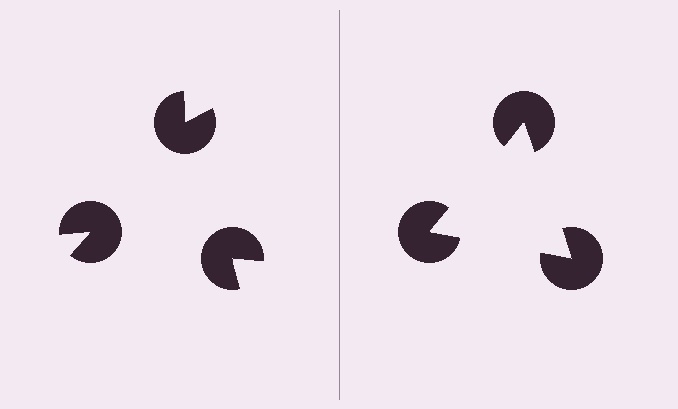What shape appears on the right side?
An illusory triangle.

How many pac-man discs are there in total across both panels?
6 — 3 on each side.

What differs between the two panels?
The pac-man discs are positioned identically on both sides; only the wedge orientations differ. On the right they align to a triangle; on the left they are misaligned.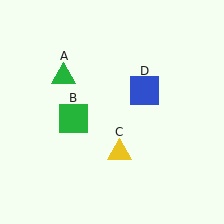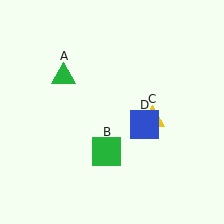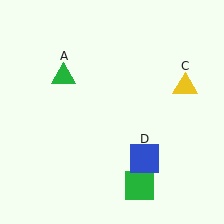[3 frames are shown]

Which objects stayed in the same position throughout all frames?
Green triangle (object A) remained stationary.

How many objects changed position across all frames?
3 objects changed position: green square (object B), yellow triangle (object C), blue square (object D).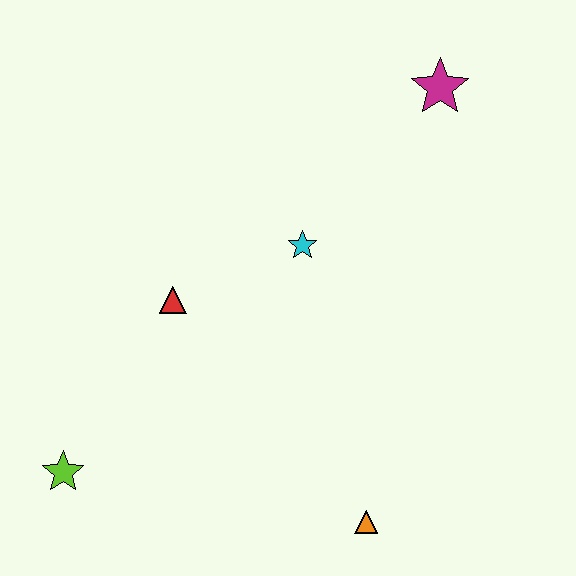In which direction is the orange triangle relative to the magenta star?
The orange triangle is below the magenta star.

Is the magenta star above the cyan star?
Yes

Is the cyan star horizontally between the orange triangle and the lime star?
Yes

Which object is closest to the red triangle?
The cyan star is closest to the red triangle.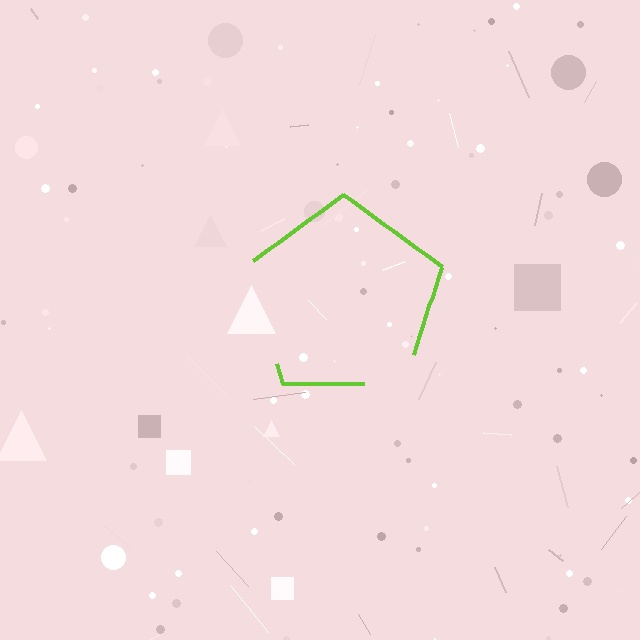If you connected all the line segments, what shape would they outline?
They would outline a pentagon.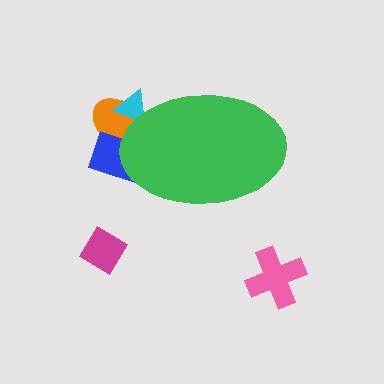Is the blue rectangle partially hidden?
Yes, the blue rectangle is partially hidden behind the green ellipse.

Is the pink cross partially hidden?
No, the pink cross is fully visible.